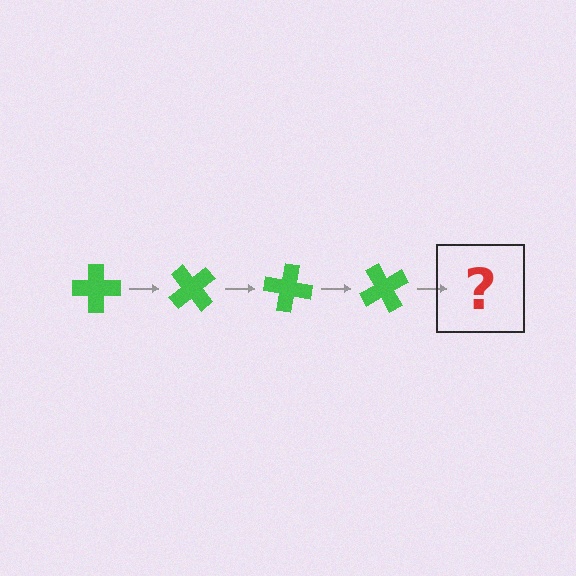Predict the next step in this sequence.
The next step is a green cross rotated 200 degrees.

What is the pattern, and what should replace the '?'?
The pattern is that the cross rotates 50 degrees each step. The '?' should be a green cross rotated 200 degrees.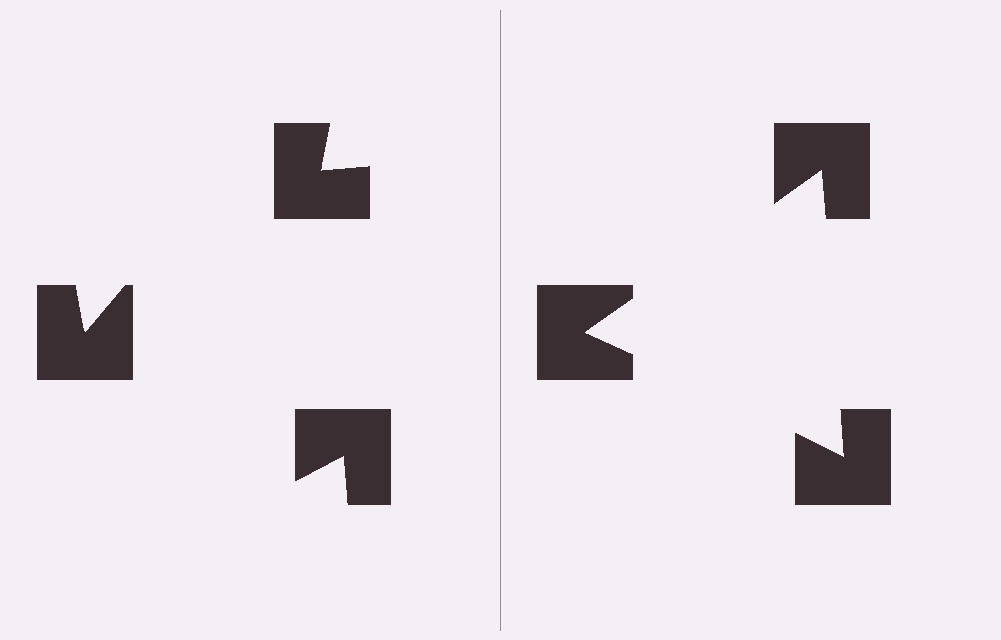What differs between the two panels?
The notched squares are positioned identically on both sides; only the wedge orientations differ. On the right they align to a triangle; on the left they are misaligned.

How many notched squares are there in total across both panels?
6 — 3 on each side.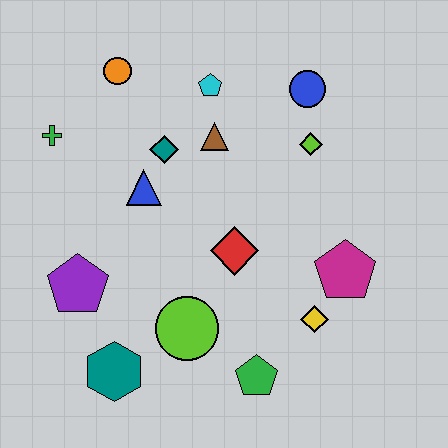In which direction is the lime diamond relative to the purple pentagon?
The lime diamond is to the right of the purple pentagon.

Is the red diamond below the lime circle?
No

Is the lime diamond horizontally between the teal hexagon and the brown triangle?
No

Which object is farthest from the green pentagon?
The orange circle is farthest from the green pentagon.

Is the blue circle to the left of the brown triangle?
No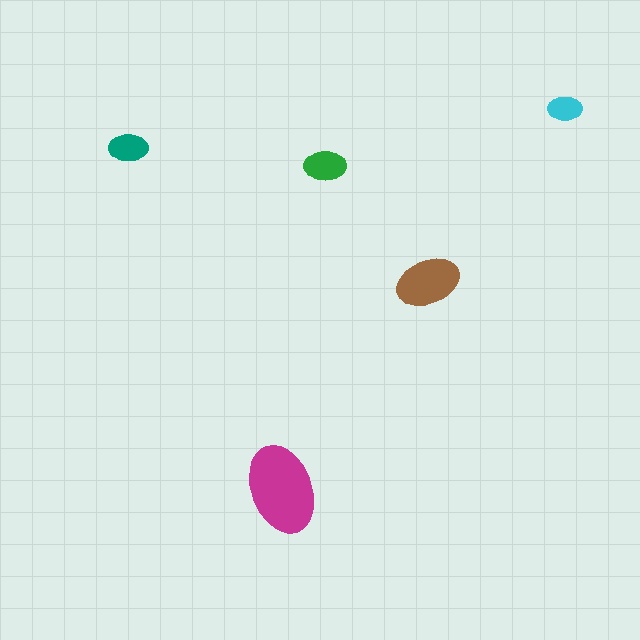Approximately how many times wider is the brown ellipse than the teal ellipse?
About 1.5 times wider.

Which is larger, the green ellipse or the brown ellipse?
The brown one.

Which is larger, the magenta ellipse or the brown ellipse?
The magenta one.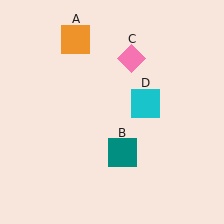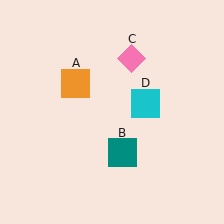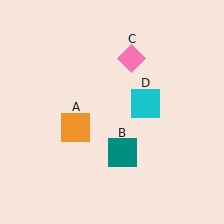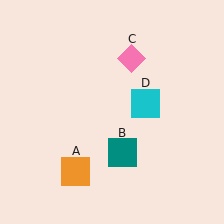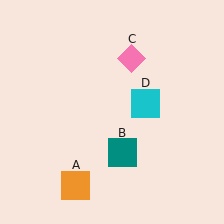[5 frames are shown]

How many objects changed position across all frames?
1 object changed position: orange square (object A).